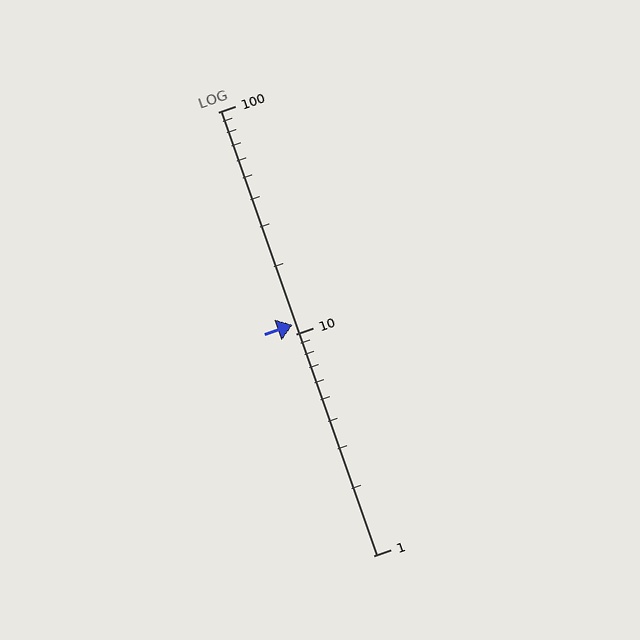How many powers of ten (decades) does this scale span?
The scale spans 2 decades, from 1 to 100.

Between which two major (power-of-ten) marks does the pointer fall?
The pointer is between 10 and 100.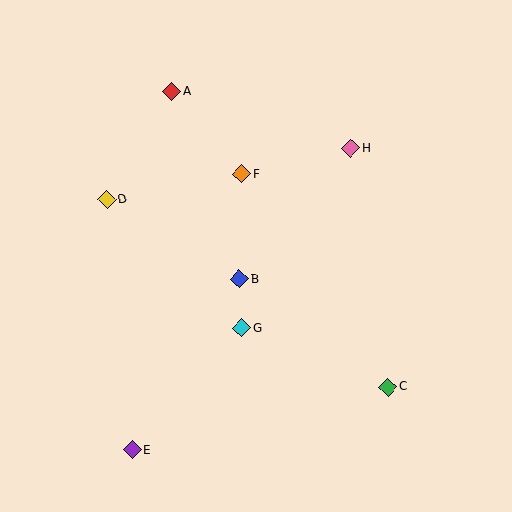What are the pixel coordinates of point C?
Point C is at (388, 387).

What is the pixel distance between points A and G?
The distance between A and G is 247 pixels.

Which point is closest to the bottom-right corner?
Point C is closest to the bottom-right corner.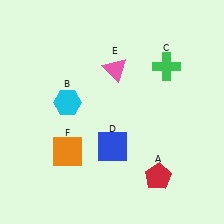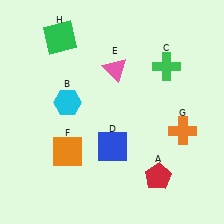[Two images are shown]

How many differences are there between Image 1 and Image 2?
There are 2 differences between the two images.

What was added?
An orange cross (G), a green square (H) were added in Image 2.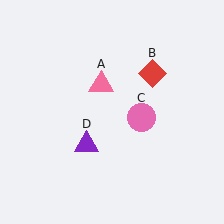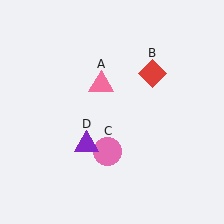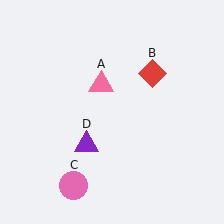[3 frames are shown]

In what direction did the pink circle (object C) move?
The pink circle (object C) moved down and to the left.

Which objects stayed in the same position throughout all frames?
Pink triangle (object A) and red diamond (object B) and purple triangle (object D) remained stationary.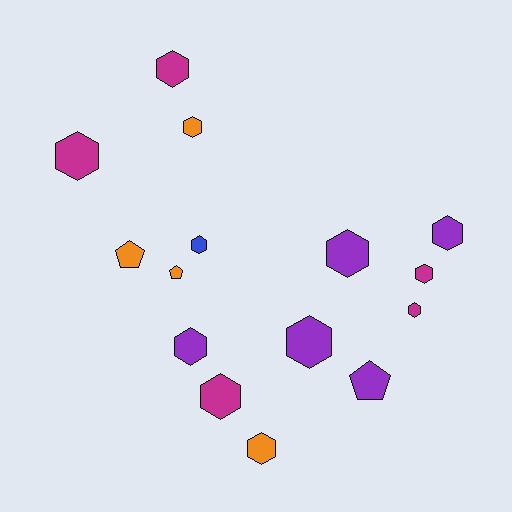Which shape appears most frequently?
Hexagon, with 12 objects.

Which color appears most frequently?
Purple, with 5 objects.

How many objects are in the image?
There are 15 objects.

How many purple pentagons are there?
There is 1 purple pentagon.